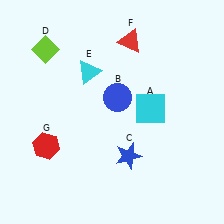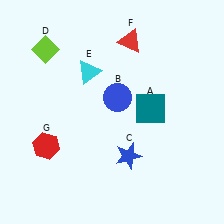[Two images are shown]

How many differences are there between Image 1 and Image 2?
There is 1 difference between the two images.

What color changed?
The square (A) changed from cyan in Image 1 to teal in Image 2.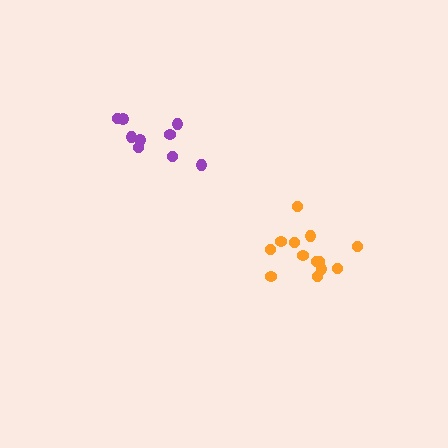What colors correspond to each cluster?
The clusters are colored: orange, purple.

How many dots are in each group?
Group 1: 13 dots, Group 2: 9 dots (22 total).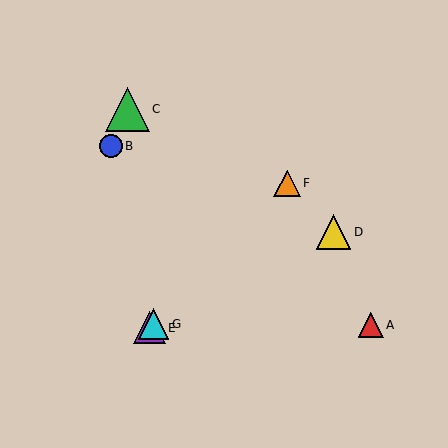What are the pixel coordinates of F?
Object F is at (287, 183).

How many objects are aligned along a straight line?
3 objects (E, F, G) are aligned along a straight line.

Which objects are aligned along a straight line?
Objects E, F, G are aligned along a straight line.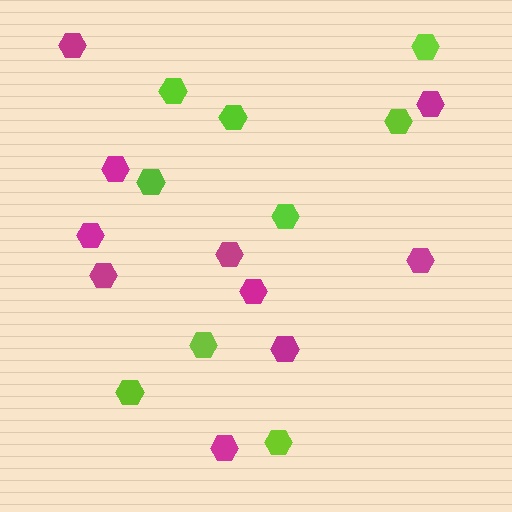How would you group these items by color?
There are 2 groups: one group of lime hexagons (9) and one group of magenta hexagons (10).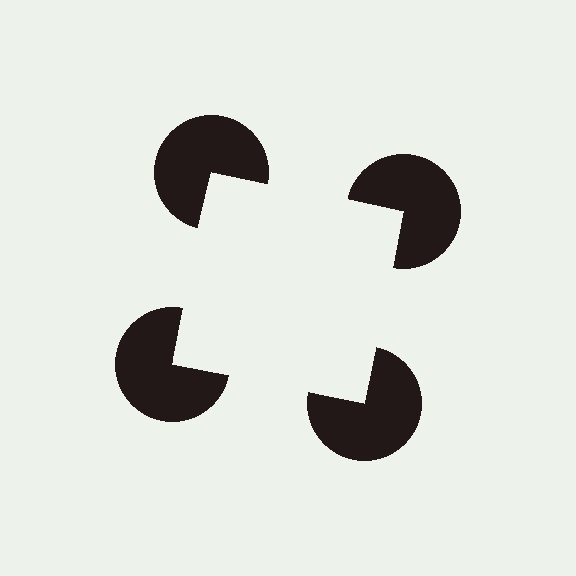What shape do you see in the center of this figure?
An illusory square — its edges are inferred from the aligned wedge cuts in the pac-man discs, not physically drawn.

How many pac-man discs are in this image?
There are 4 — one at each vertex of the illusory square.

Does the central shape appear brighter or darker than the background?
It typically appears slightly brighter than the background, even though no actual brightness change is drawn.